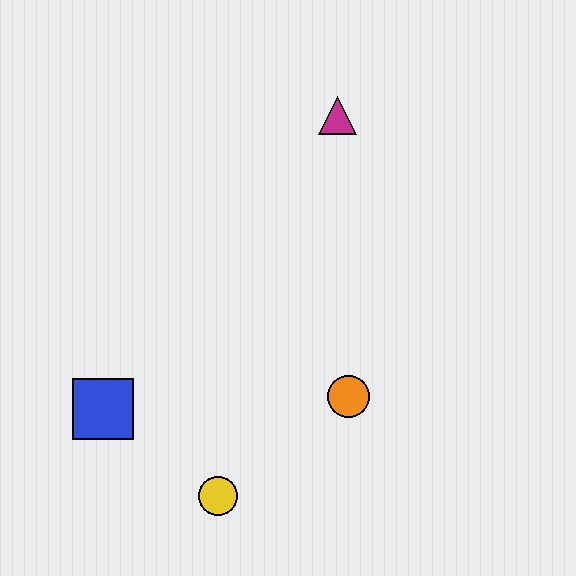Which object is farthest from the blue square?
The magenta triangle is farthest from the blue square.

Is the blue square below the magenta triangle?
Yes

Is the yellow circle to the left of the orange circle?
Yes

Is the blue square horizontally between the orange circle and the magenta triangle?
No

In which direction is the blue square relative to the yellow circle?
The blue square is to the left of the yellow circle.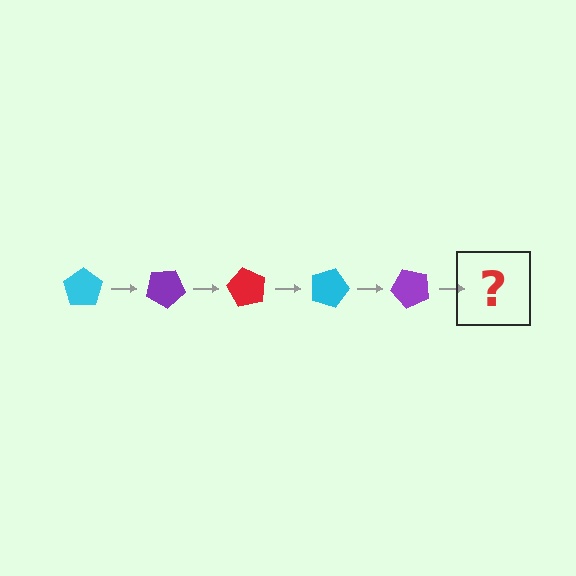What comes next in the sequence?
The next element should be a red pentagon, rotated 150 degrees from the start.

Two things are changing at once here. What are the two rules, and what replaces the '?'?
The two rules are that it rotates 30 degrees each step and the color cycles through cyan, purple, and red. The '?' should be a red pentagon, rotated 150 degrees from the start.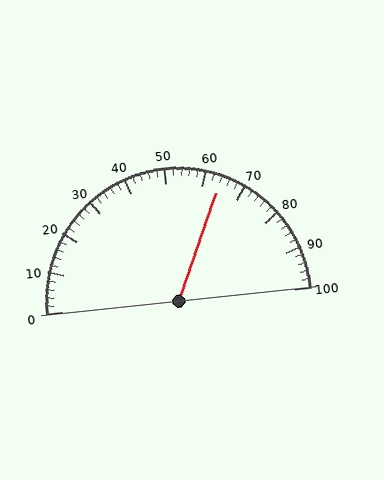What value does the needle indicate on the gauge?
The needle indicates approximately 64.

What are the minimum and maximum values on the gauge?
The gauge ranges from 0 to 100.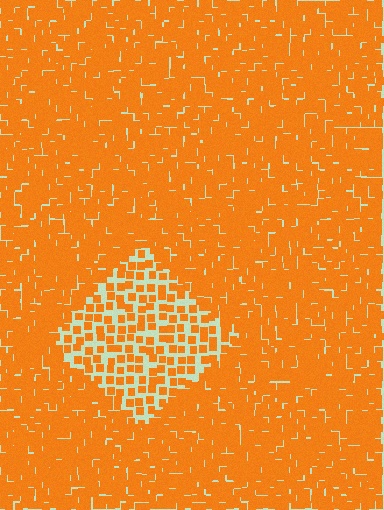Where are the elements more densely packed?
The elements are more densely packed outside the diamond boundary.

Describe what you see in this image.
The image contains small orange elements arranged at two different densities. A diamond-shaped region is visible where the elements are less densely packed than the surrounding area.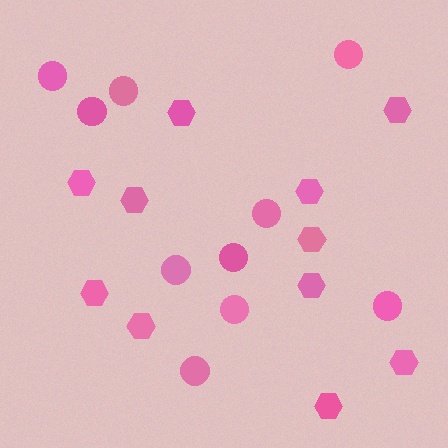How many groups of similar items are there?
There are 2 groups: one group of circles (10) and one group of hexagons (11).